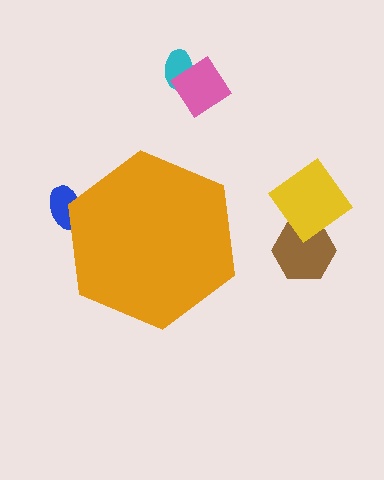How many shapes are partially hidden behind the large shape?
1 shape is partially hidden.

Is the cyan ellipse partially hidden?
No, the cyan ellipse is fully visible.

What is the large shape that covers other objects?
An orange hexagon.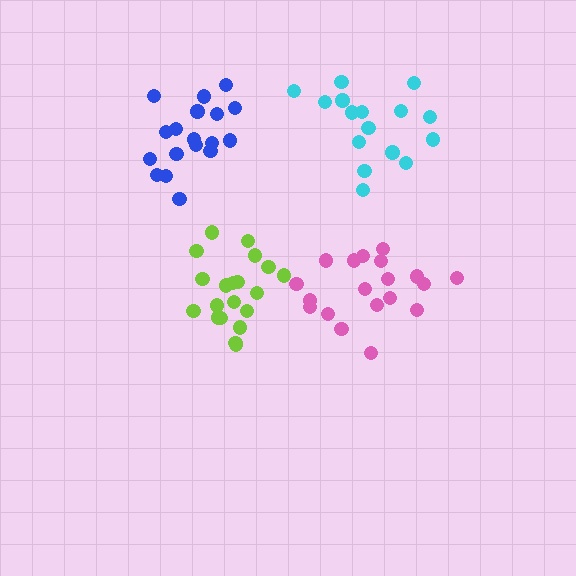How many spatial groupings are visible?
There are 4 spatial groupings.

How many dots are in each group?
Group 1: 16 dots, Group 2: 20 dots, Group 3: 18 dots, Group 4: 19 dots (73 total).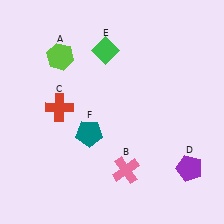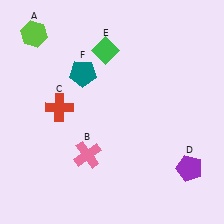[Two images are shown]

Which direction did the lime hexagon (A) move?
The lime hexagon (A) moved left.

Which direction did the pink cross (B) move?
The pink cross (B) moved left.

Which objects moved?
The objects that moved are: the lime hexagon (A), the pink cross (B), the teal pentagon (F).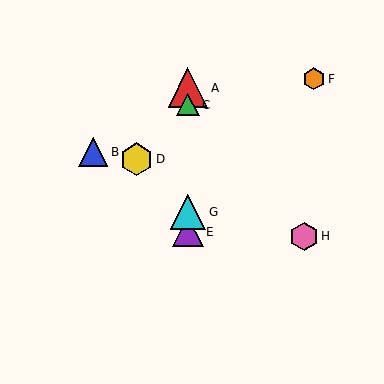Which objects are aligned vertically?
Objects A, C, E, G are aligned vertically.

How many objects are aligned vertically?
4 objects (A, C, E, G) are aligned vertically.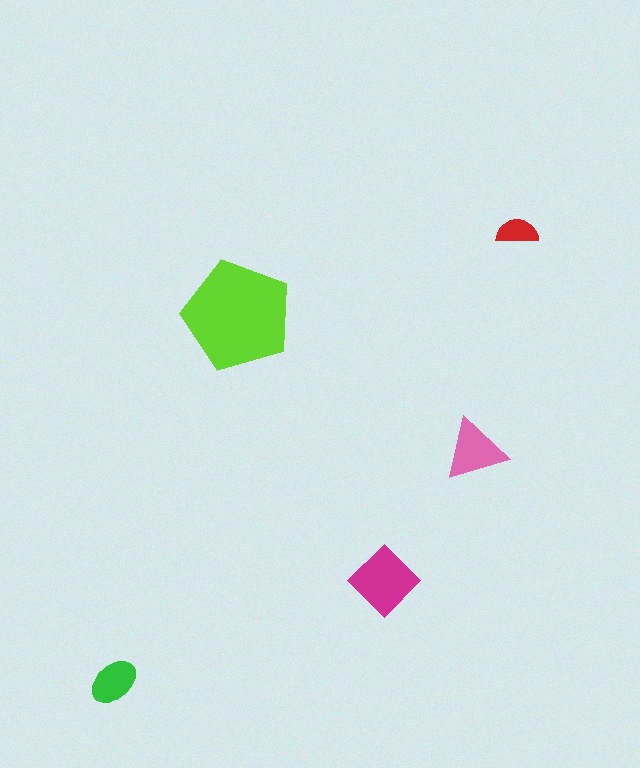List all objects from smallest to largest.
The red semicircle, the green ellipse, the pink triangle, the magenta diamond, the lime pentagon.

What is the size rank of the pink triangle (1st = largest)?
3rd.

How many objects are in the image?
There are 5 objects in the image.